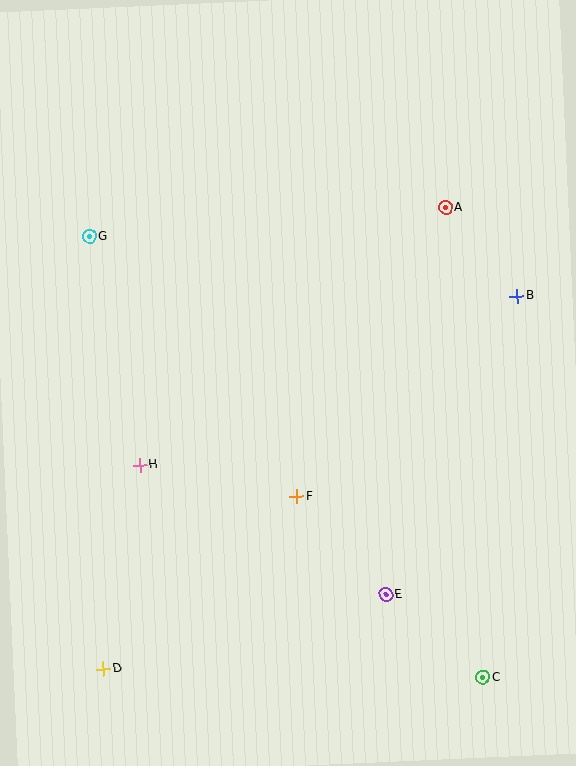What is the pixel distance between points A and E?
The distance between A and E is 392 pixels.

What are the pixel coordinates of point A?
Point A is at (446, 208).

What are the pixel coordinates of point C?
Point C is at (483, 677).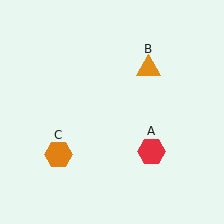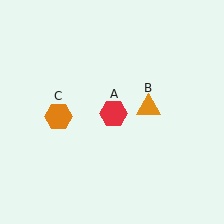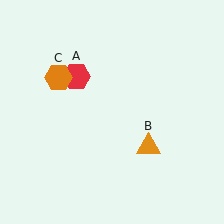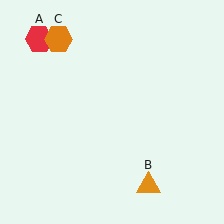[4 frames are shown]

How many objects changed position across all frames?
3 objects changed position: red hexagon (object A), orange triangle (object B), orange hexagon (object C).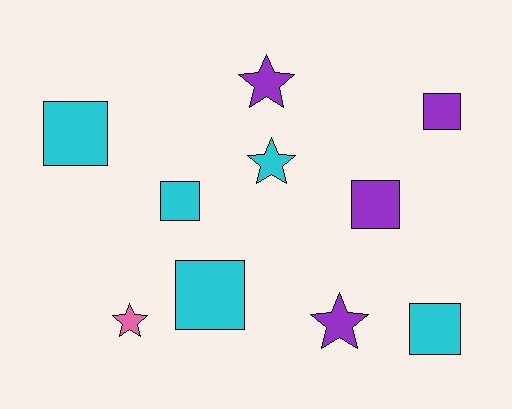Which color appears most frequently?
Cyan, with 5 objects.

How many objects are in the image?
There are 10 objects.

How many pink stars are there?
There is 1 pink star.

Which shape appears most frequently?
Square, with 6 objects.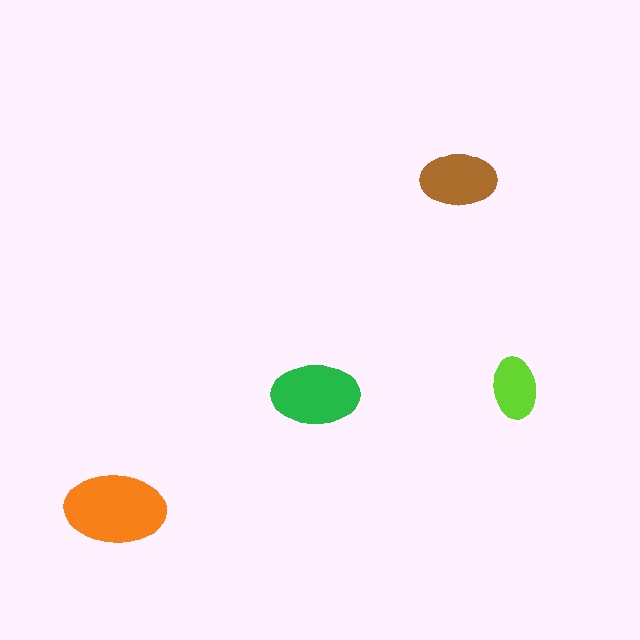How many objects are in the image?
There are 4 objects in the image.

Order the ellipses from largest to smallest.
the orange one, the green one, the brown one, the lime one.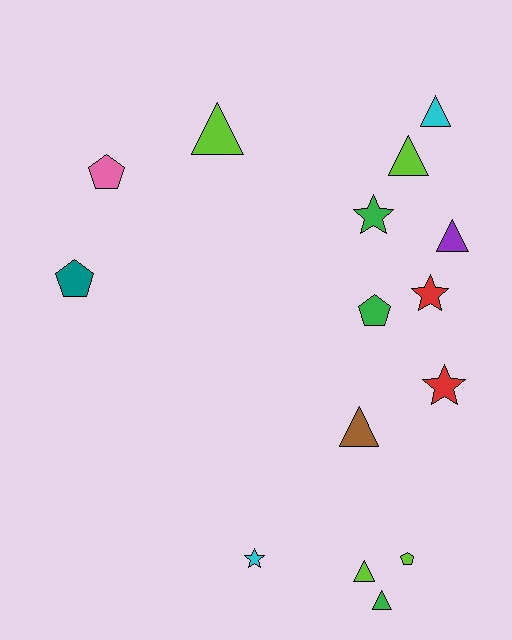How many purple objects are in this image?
There is 1 purple object.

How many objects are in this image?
There are 15 objects.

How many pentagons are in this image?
There are 4 pentagons.